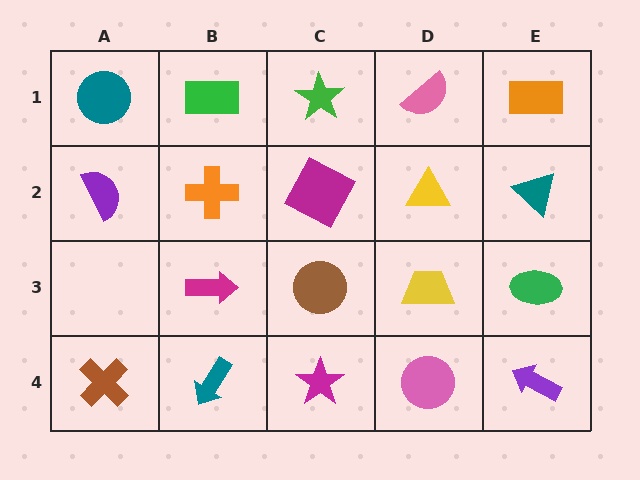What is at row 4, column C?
A magenta star.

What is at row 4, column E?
A purple arrow.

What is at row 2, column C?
A magenta square.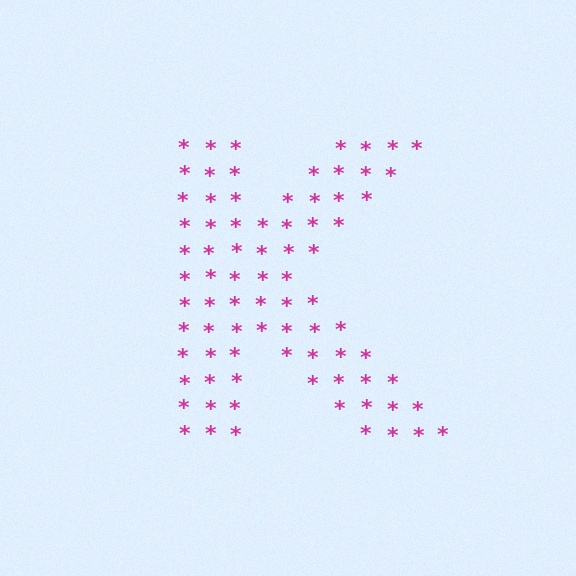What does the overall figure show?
The overall figure shows the letter K.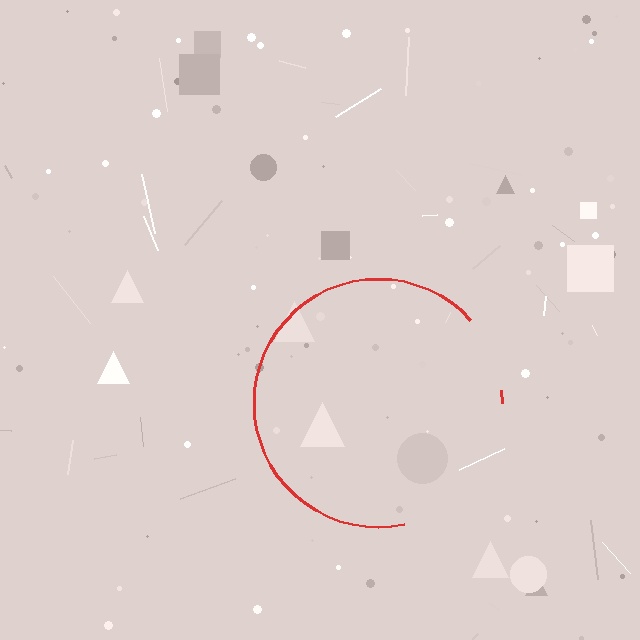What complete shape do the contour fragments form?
The contour fragments form a circle.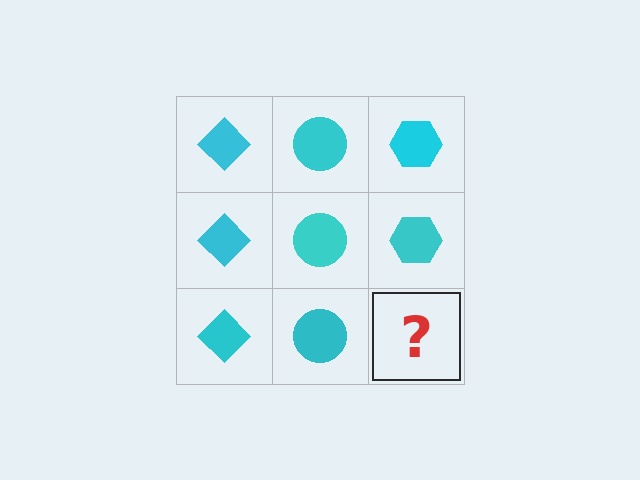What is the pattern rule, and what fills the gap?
The rule is that each column has a consistent shape. The gap should be filled with a cyan hexagon.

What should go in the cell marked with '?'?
The missing cell should contain a cyan hexagon.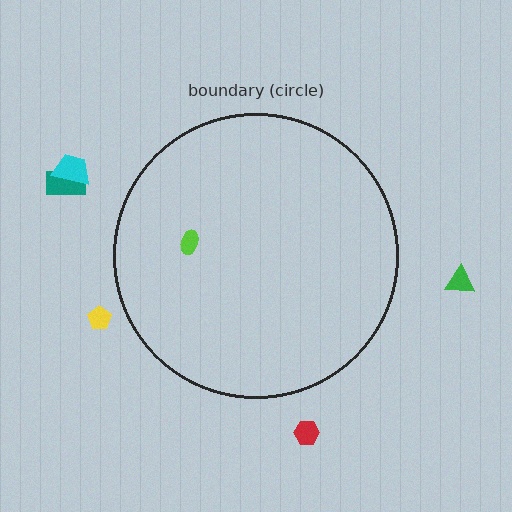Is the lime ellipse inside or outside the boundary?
Inside.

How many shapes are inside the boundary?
1 inside, 5 outside.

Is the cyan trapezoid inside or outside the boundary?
Outside.